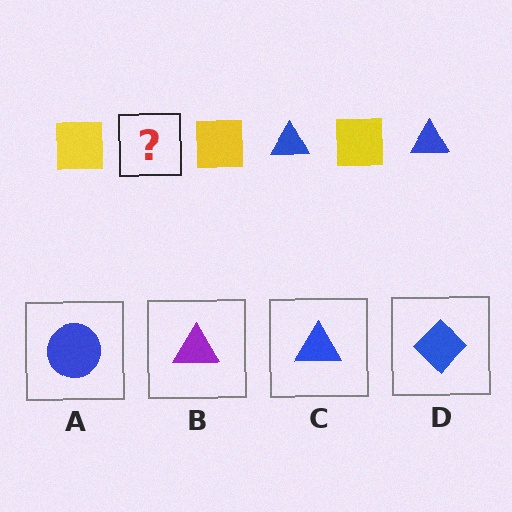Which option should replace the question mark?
Option C.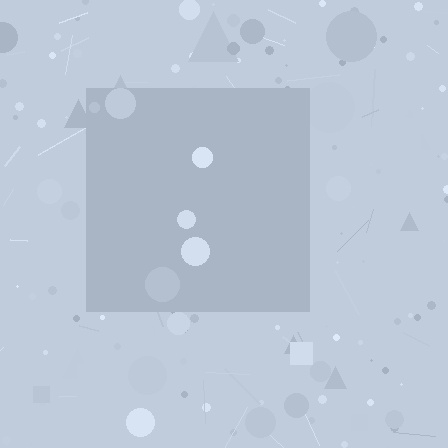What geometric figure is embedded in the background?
A square is embedded in the background.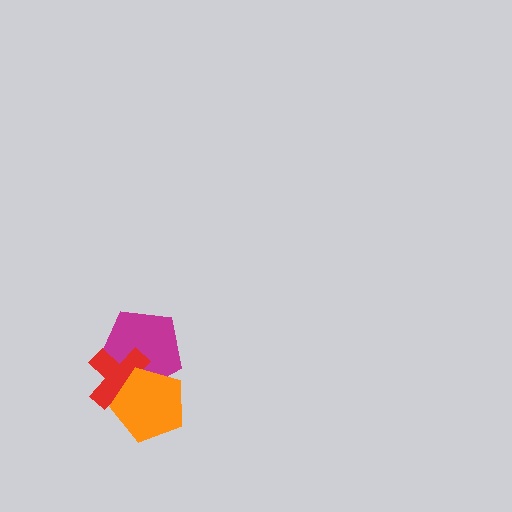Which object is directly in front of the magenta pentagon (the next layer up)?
The red cross is directly in front of the magenta pentagon.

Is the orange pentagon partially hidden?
No, no other shape covers it.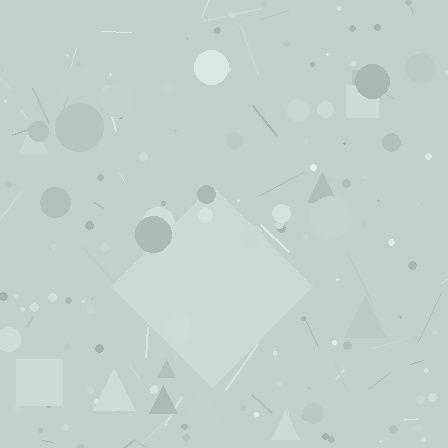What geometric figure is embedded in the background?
A diamond is embedded in the background.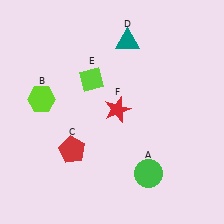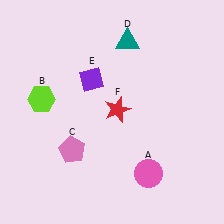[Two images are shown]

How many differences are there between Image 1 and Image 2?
There are 3 differences between the two images.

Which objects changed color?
A changed from green to pink. C changed from red to pink. E changed from lime to purple.